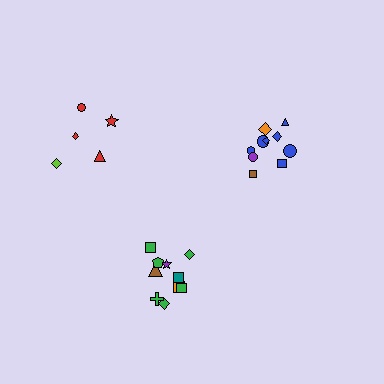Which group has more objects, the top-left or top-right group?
The top-right group.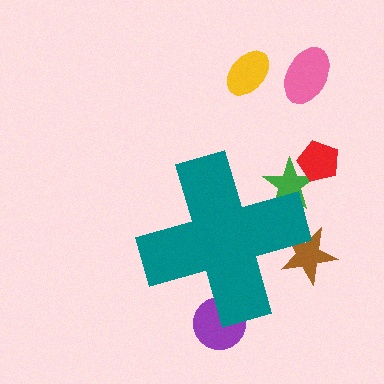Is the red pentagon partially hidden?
No, the red pentagon is fully visible.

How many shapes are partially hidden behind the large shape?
3 shapes are partially hidden.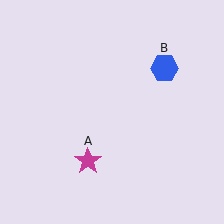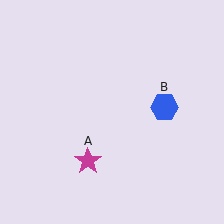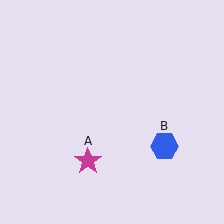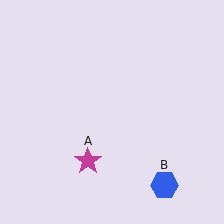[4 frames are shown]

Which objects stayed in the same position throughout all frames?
Magenta star (object A) remained stationary.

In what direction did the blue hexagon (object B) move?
The blue hexagon (object B) moved down.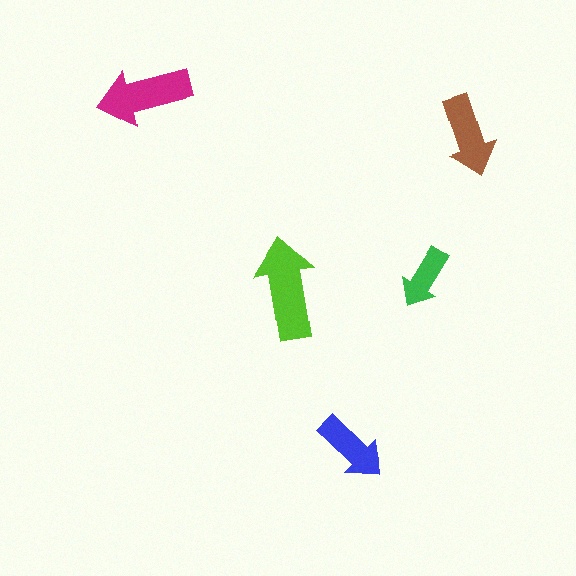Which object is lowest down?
The blue arrow is bottommost.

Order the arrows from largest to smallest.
the lime one, the magenta one, the brown one, the blue one, the green one.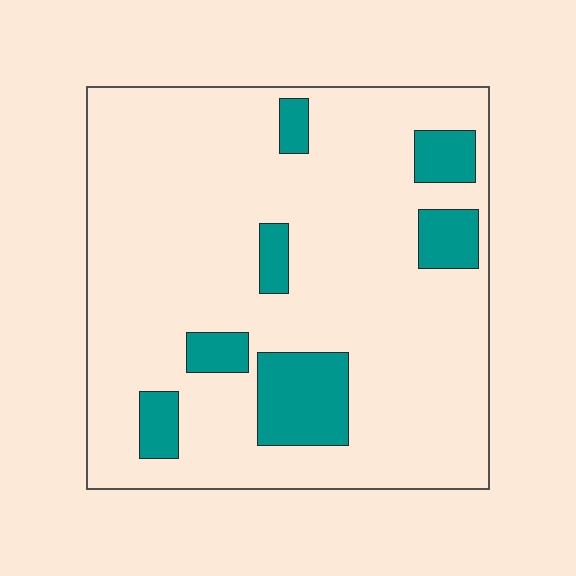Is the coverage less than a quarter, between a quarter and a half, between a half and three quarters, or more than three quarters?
Less than a quarter.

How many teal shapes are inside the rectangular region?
7.